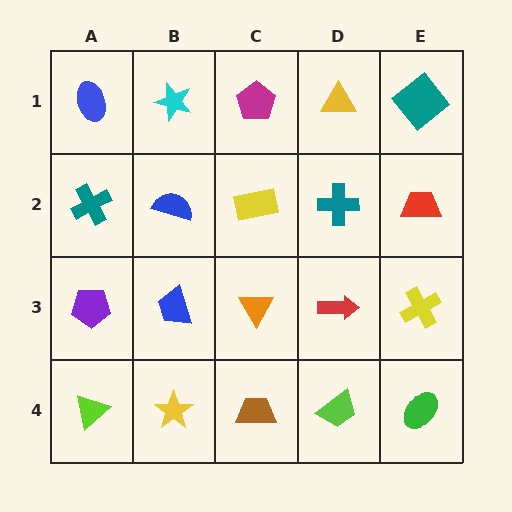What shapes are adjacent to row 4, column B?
A blue trapezoid (row 3, column B), a lime triangle (row 4, column A), a brown trapezoid (row 4, column C).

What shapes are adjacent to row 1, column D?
A teal cross (row 2, column D), a magenta pentagon (row 1, column C), a teal diamond (row 1, column E).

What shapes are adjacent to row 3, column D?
A teal cross (row 2, column D), a lime trapezoid (row 4, column D), an orange triangle (row 3, column C), a yellow cross (row 3, column E).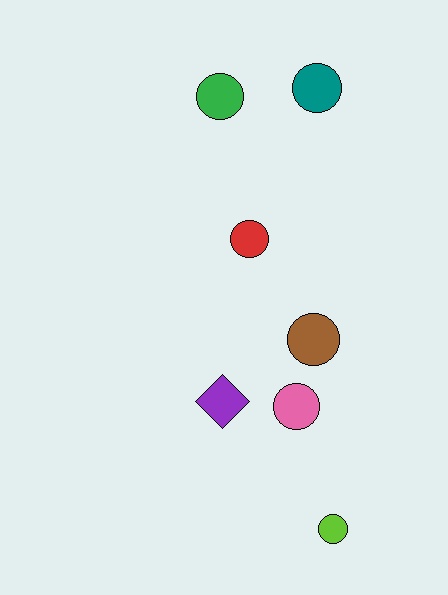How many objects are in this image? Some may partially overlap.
There are 7 objects.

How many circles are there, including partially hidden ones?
There are 6 circles.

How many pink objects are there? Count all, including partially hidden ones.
There is 1 pink object.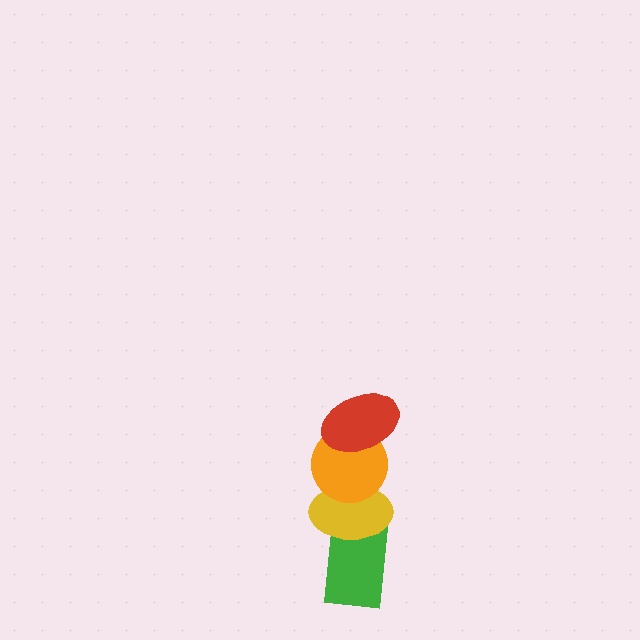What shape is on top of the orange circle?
The red ellipse is on top of the orange circle.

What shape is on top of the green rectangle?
The yellow ellipse is on top of the green rectangle.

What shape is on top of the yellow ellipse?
The orange circle is on top of the yellow ellipse.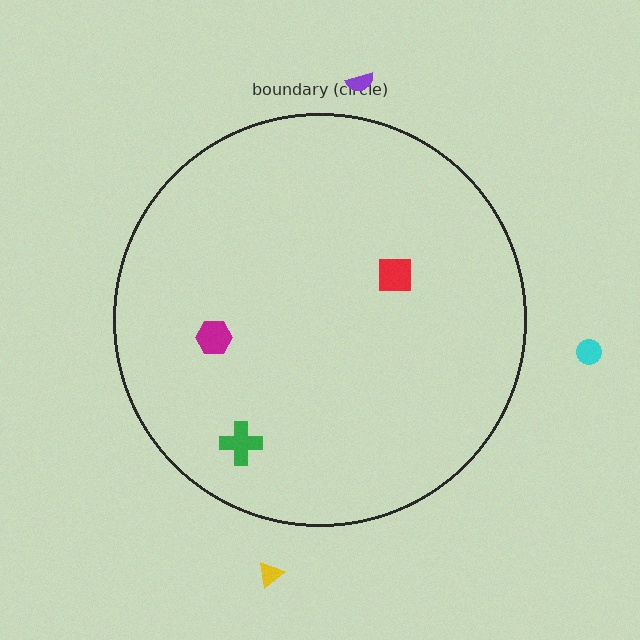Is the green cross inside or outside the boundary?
Inside.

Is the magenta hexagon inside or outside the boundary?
Inside.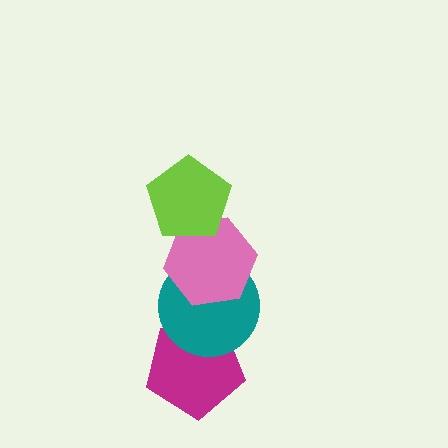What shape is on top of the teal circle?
The pink hexagon is on top of the teal circle.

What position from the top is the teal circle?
The teal circle is 3rd from the top.